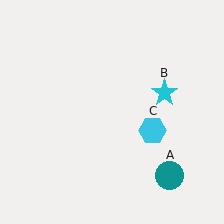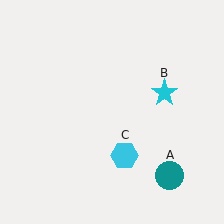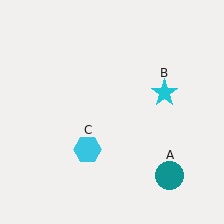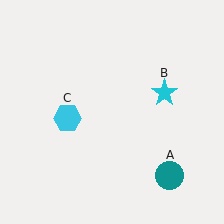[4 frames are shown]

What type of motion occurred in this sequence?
The cyan hexagon (object C) rotated clockwise around the center of the scene.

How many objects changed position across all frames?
1 object changed position: cyan hexagon (object C).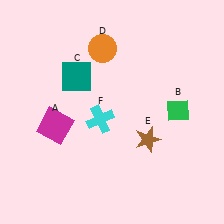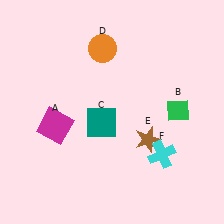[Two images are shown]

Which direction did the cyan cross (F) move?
The cyan cross (F) moved right.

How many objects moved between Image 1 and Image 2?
2 objects moved between the two images.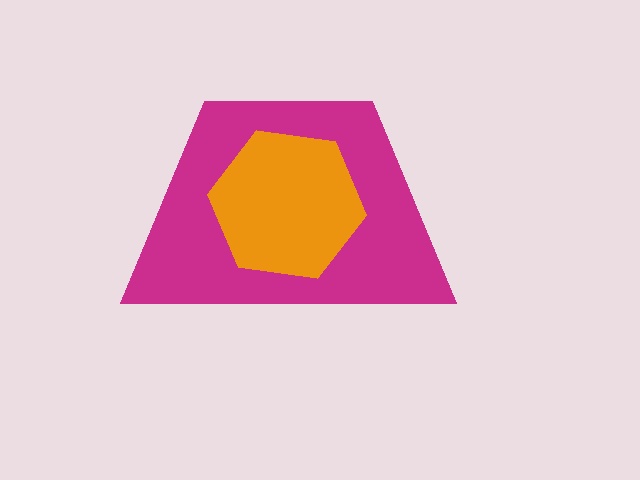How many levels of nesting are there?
2.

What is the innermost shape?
The orange hexagon.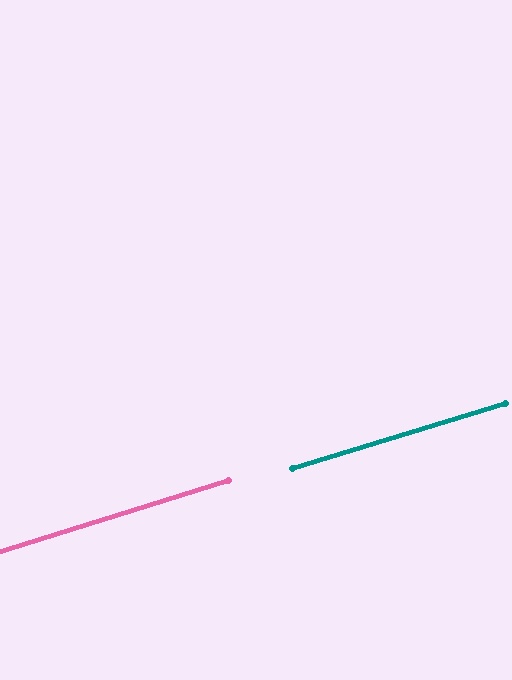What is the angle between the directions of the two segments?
Approximately 0 degrees.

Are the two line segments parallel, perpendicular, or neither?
Parallel — their directions differ by only 0.2°.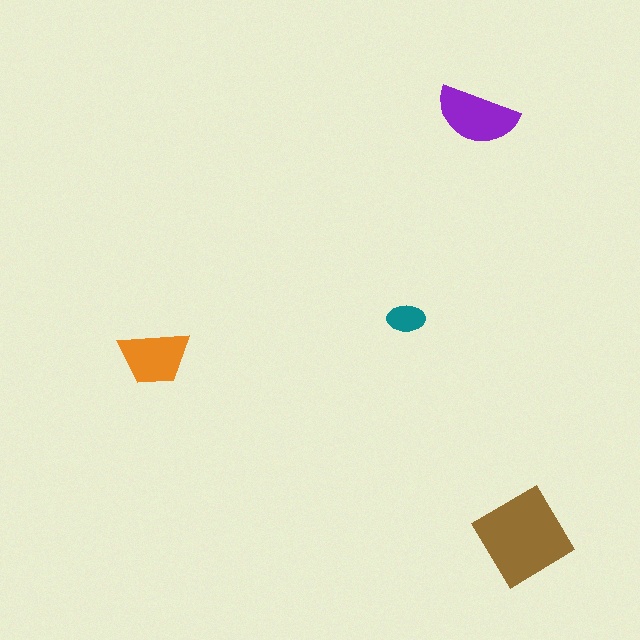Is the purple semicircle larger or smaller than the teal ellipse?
Larger.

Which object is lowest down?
The brown diamond is bottommost.